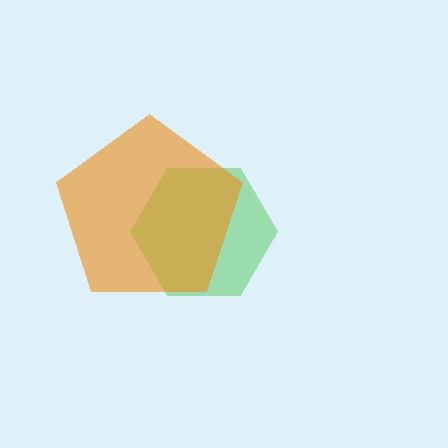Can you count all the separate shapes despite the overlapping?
Yes, there are 2 separate shapes.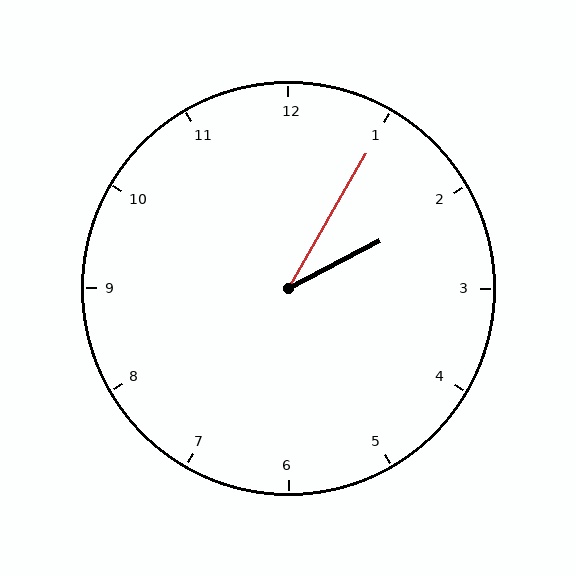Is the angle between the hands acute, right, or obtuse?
It is acute.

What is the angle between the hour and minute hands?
Approximately 32 degrees.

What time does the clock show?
2:05.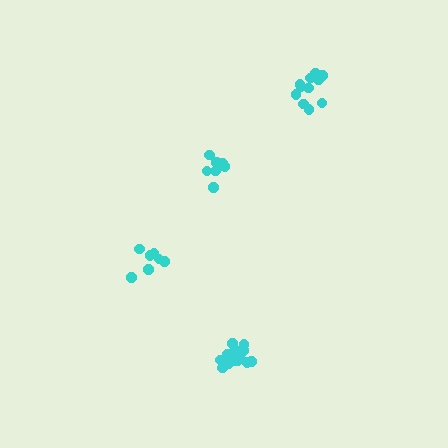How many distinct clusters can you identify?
There are 4 distinct clusters.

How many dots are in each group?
Group 1: 7 dots, Group 2: 13 dots, Group 3: 11 dots, Group 4: 9 dots (40 total).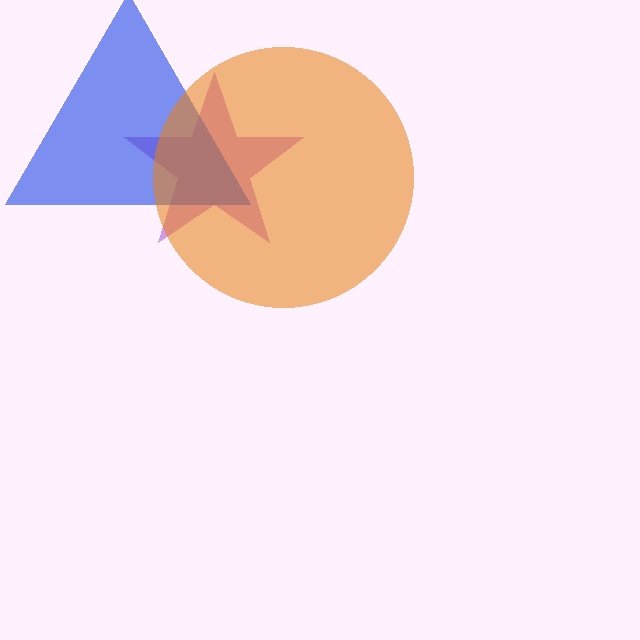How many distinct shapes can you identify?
There are 3 distinct shapes: a purple star, a blue triangle, an orange circle.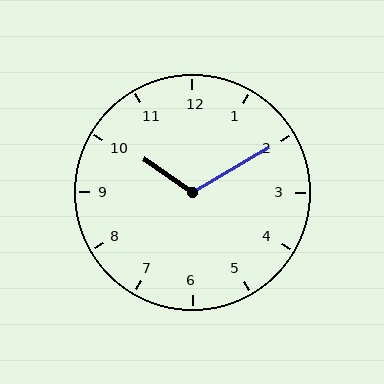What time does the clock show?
10:10.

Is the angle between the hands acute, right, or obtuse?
It is obtuse.